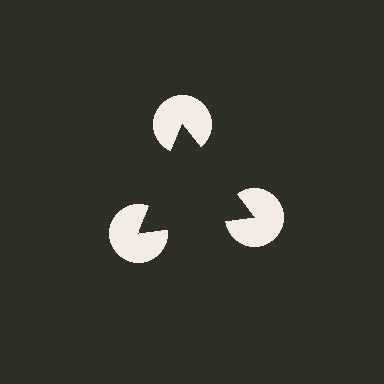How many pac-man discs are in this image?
There are 3 — one at each vertex of the illusory triangle.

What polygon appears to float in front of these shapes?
An illusory triangle — its edges are inferred from the aligned wedge cuts in the pac-man discs, not physically drawn.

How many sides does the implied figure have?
3 sides.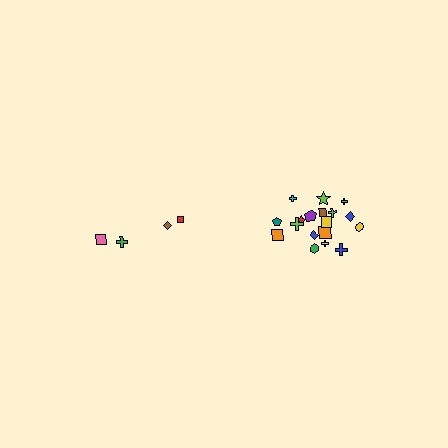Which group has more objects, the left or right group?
The right group.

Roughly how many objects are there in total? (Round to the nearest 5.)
Roughly 20 objects in total.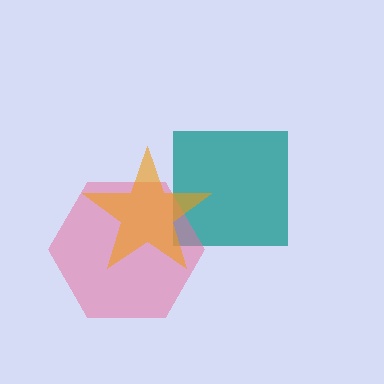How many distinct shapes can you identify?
There are 3 distinct shapes: a teal square, a pink hexagon, an orange star.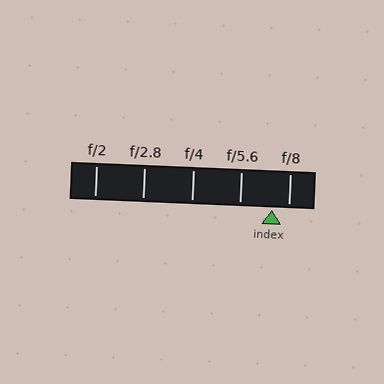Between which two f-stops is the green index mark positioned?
The index mark is between f/5.6 and f/8.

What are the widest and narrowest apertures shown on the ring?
The widest aperture shown is f/2 and the narrowest is f/8.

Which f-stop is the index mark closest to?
The index mark is closest to f/8.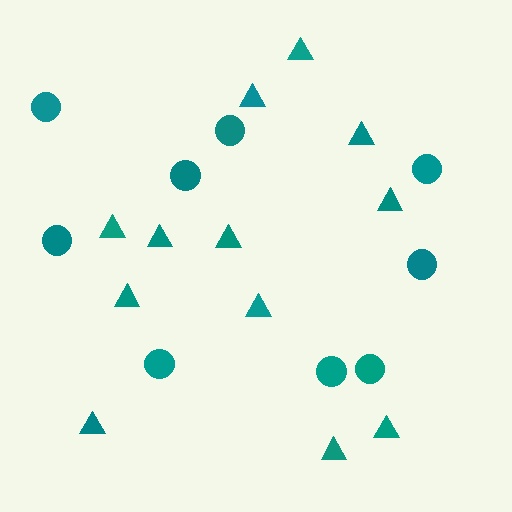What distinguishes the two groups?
There are 2 groups: one group of circles (9) and one group of triangles (12).